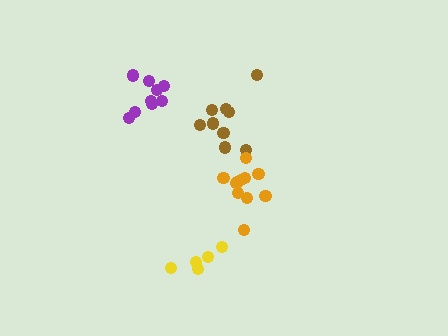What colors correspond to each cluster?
The clusters are colored: purple, brown, yellow, orange.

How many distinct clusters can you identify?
There are 4 distinct clusters.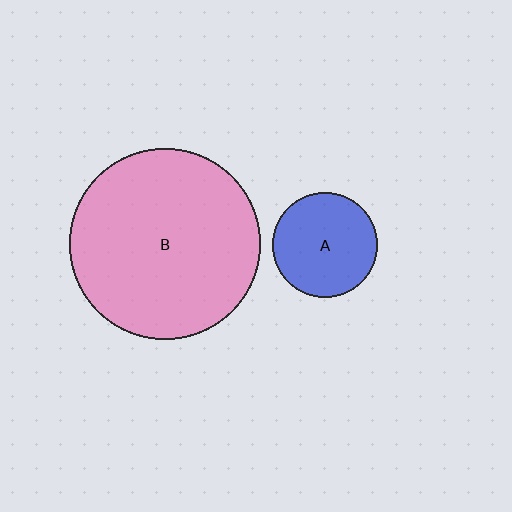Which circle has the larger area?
Circle B (pink).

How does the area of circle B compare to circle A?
Approximately 3.3 times.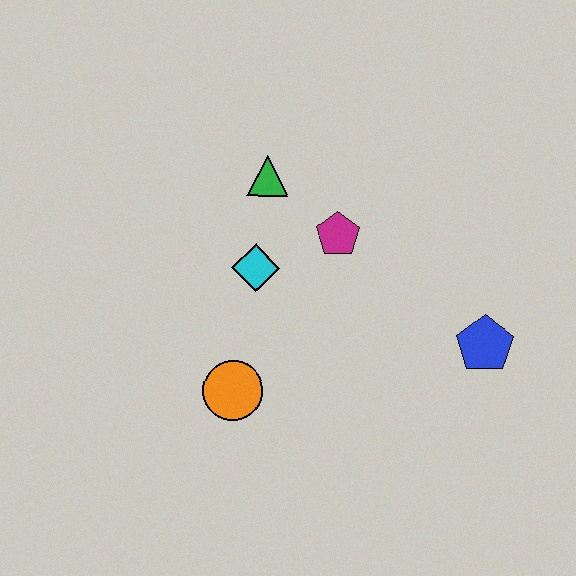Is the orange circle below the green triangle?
Yes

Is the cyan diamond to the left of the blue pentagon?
Yes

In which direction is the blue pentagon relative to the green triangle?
The blue pentagon is to the right of the green triangle.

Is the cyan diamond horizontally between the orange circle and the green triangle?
Yes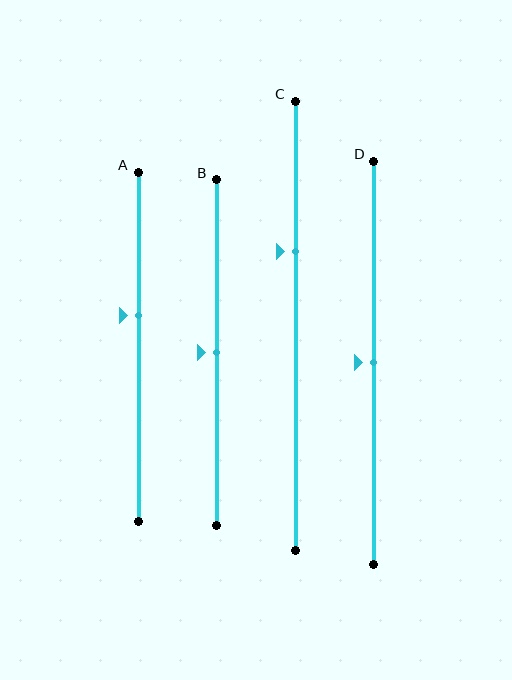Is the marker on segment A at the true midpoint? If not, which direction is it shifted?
No, the marker on segment A is shifted upward by about 9% of the segment length.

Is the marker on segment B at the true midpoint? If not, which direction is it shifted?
Yes, the marker on segment B is at the true midpoint.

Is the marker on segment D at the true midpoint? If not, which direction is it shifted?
Yes, the marker on segment D is at the true midpoint.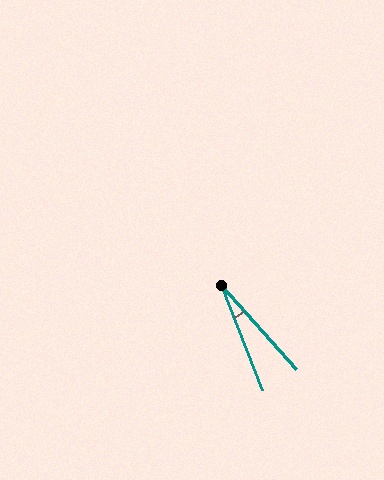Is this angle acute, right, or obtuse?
It is acute.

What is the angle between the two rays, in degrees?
Approximately 20 degrees.